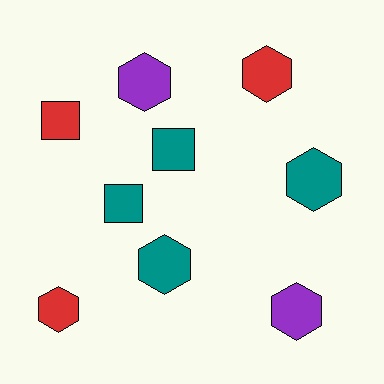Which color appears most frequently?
Teal, with 4 objects.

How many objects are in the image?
There are 9 objects.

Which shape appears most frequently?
Hexagon, with 6 objects.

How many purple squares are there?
There are no purple squares.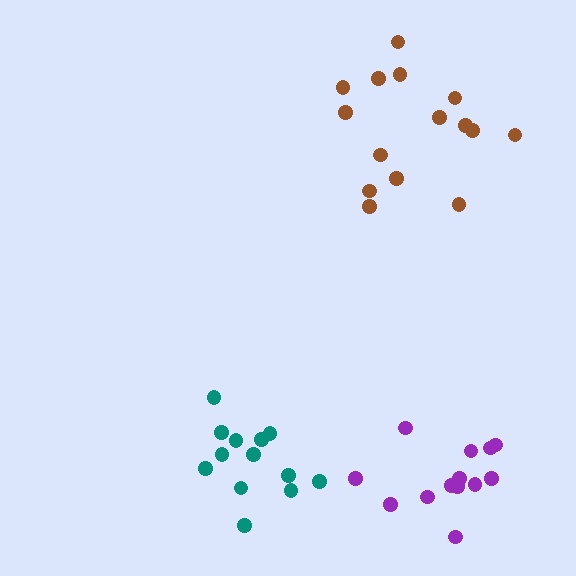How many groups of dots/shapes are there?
There are 3 groups.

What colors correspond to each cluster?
The clusters are colored: brown, purple, teal.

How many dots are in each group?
Group 1: 15 dots, Group 2: 13 dots, Group 3: 13 dots (41 total).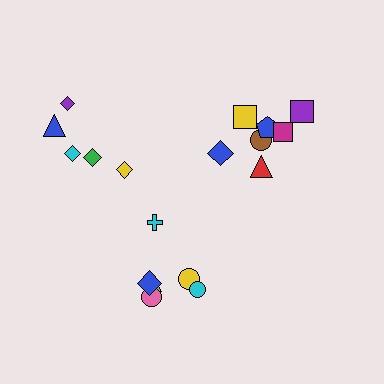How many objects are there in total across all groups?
There are 18 objects.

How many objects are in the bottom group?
There are 6 objects.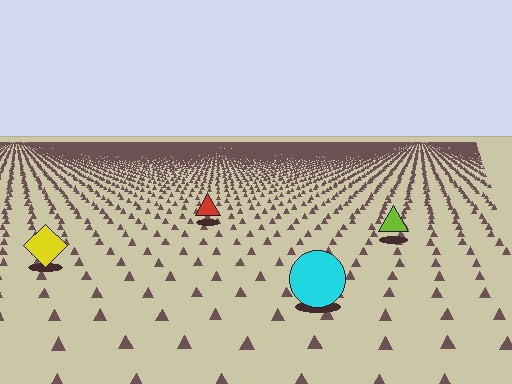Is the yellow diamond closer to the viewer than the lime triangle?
Yes. The yellow diamond is closer — you can tell from the texture gradient: the ground texture is coarser near it.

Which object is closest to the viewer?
The cyan circle is closest. The texture marks near it are larger and more spread out.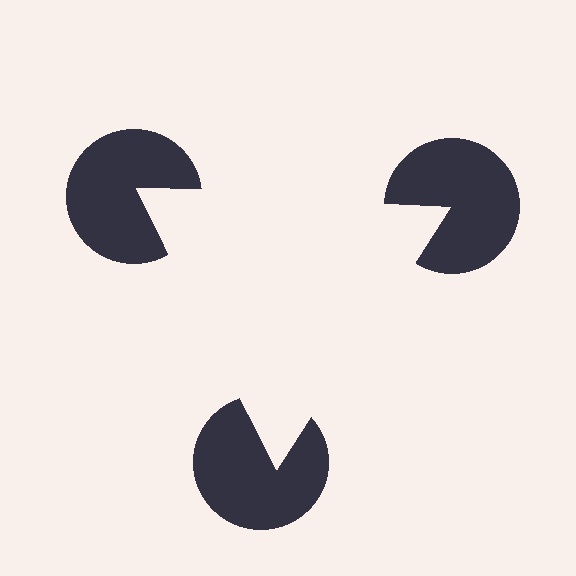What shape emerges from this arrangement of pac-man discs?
An illusory triangle — its edges are inferred from the aligned wedge cuts in the pac-man discs, not physically drawn.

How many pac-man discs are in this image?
There are 3 — one at each vertex of the illusory triangle.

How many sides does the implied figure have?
3 sides.